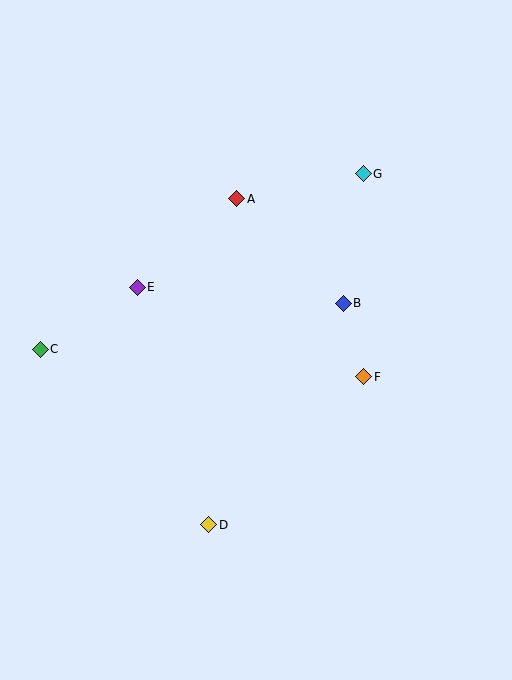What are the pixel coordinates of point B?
Point B is at (343, 303).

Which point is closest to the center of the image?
Point B at (343, 303) is closest to the center.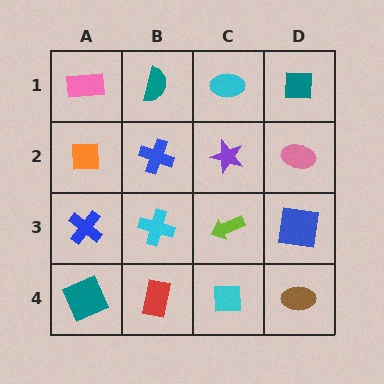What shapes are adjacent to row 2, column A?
A pink rectangle (row 1, column A), a blue cross (row 3, column A), a blue cross (row 2, column B).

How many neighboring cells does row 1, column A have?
2.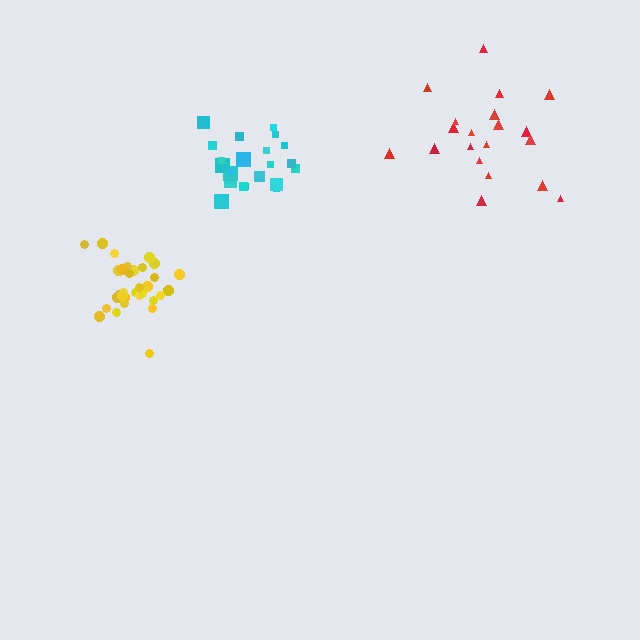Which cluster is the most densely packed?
Yellow.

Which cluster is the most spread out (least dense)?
Red.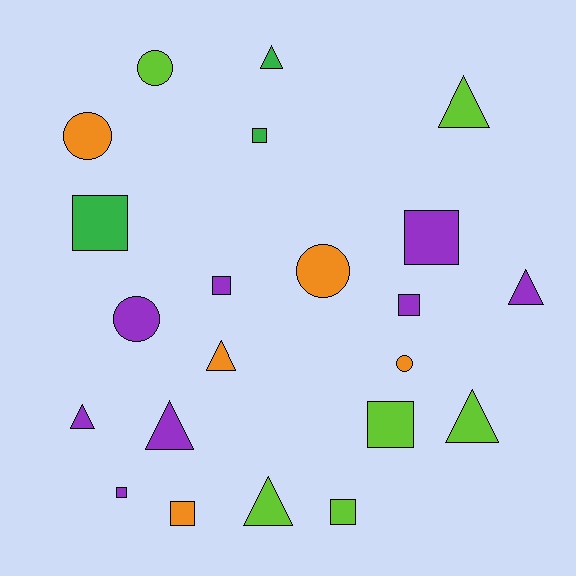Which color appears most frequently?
Purple, with 8 objects.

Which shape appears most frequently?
Square, with 9 objects.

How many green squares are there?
There are 2 green squares.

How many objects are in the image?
There are 22 objects.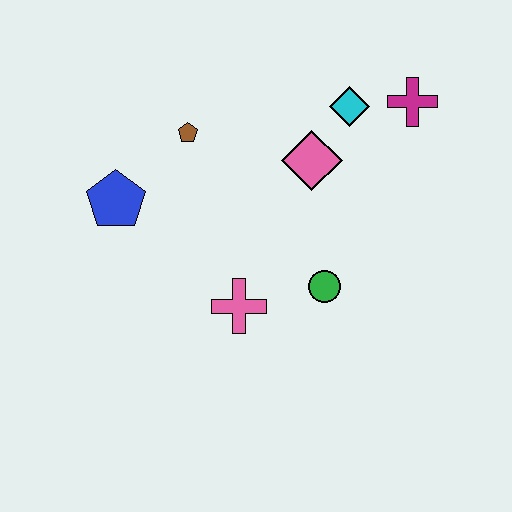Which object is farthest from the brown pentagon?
The magenta cross is farthest from the brown pentagon.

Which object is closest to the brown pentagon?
The blue pentagon is closest to the brown pentagon.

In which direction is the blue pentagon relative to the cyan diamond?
The blue pentagon is to the left of the cyan diamond.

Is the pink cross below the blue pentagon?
Yes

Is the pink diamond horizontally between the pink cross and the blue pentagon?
No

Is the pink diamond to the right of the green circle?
No